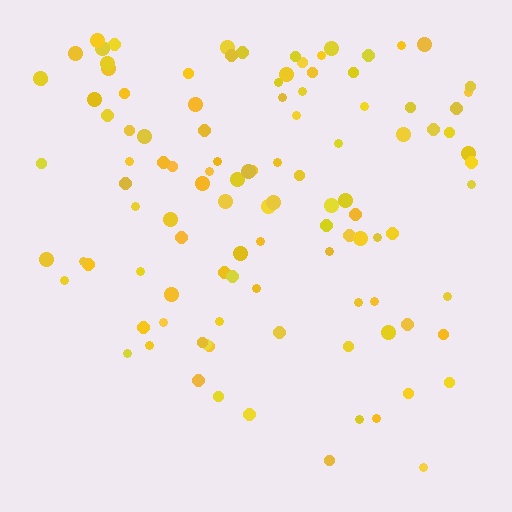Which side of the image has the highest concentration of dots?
The top.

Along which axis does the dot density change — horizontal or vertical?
Vertical.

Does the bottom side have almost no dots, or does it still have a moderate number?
Still a moderate number, just noticeably fewer than the top.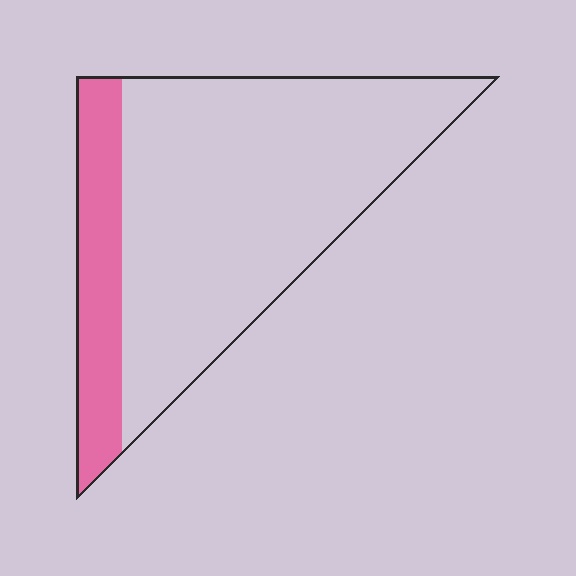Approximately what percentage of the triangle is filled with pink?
Approximately 20%.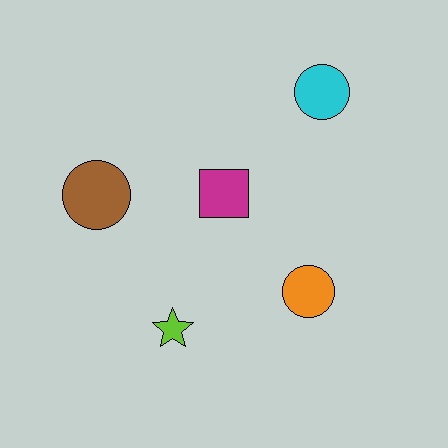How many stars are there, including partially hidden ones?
There is 1 star.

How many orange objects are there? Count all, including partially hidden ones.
There is 1 orange object.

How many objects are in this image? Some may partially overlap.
There are 5 objects.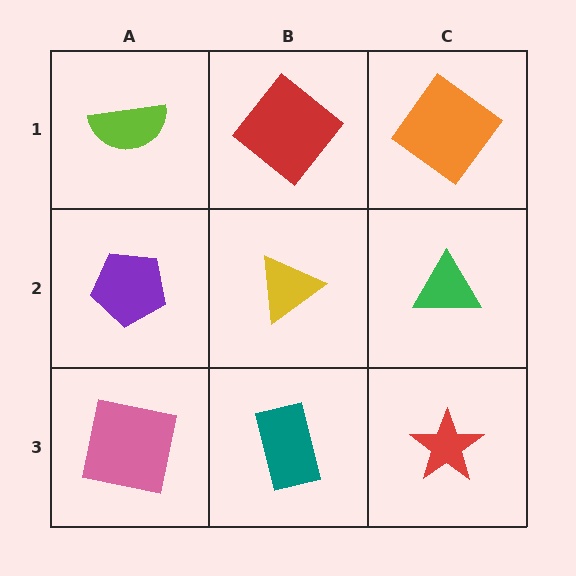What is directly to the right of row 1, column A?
A red diamond.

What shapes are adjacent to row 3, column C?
A green triangle (row 2, column C), a teal rectangle (row 3, column B).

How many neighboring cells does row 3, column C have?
2.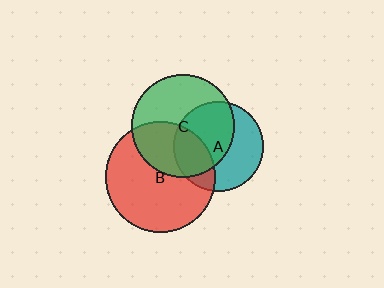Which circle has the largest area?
Circle B (red).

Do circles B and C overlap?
Yes.